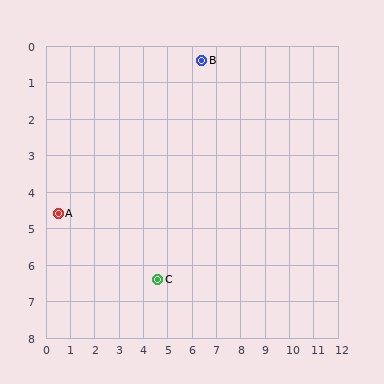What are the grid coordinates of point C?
Point C is at approximately (4.6, 6.4).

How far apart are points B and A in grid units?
Points B and A are about 7.2 grid units apart.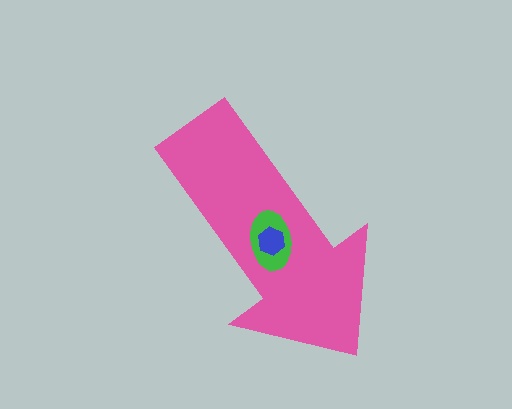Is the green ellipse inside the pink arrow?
Yes.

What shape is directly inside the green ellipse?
The blue hexagon.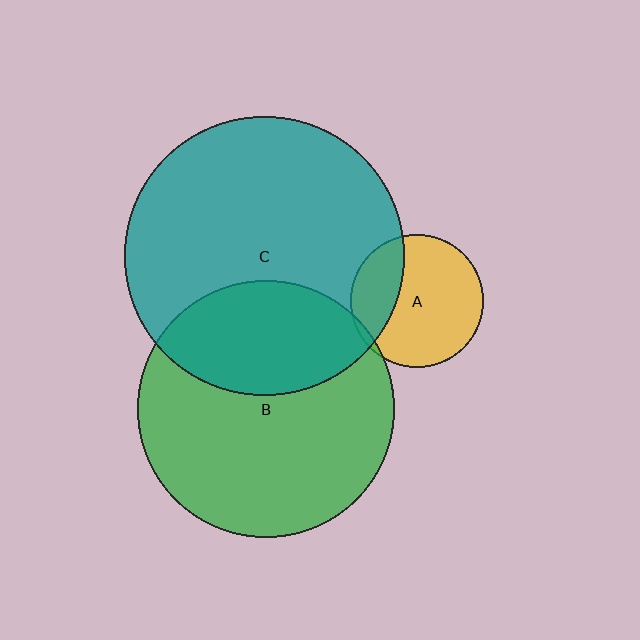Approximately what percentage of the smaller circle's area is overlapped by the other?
Approximately 5%.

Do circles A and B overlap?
Yes.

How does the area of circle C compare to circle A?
Approximately 4.4 times.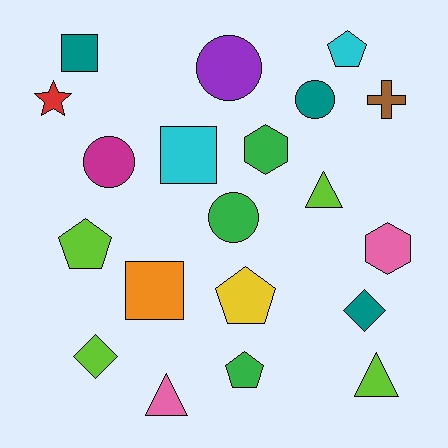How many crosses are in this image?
There is 1 cross.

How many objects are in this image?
There are 20 objects.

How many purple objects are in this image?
There is 1 purple object.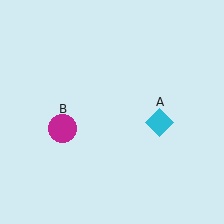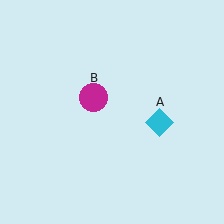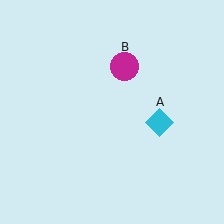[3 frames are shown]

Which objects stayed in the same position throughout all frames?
Cyan diamond (object A) remained stationary.